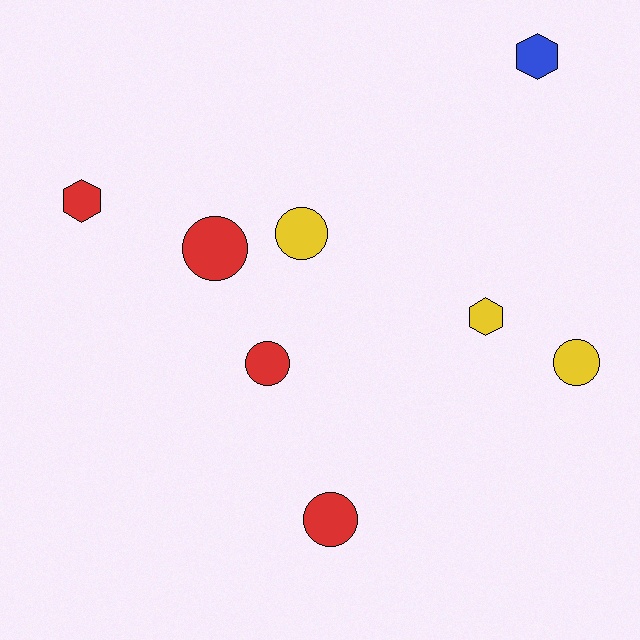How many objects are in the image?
There are 8 objects.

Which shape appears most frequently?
Circle, with 5 objects.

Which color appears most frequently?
Red, with 4 objects.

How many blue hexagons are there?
There is 1 blue hexagon.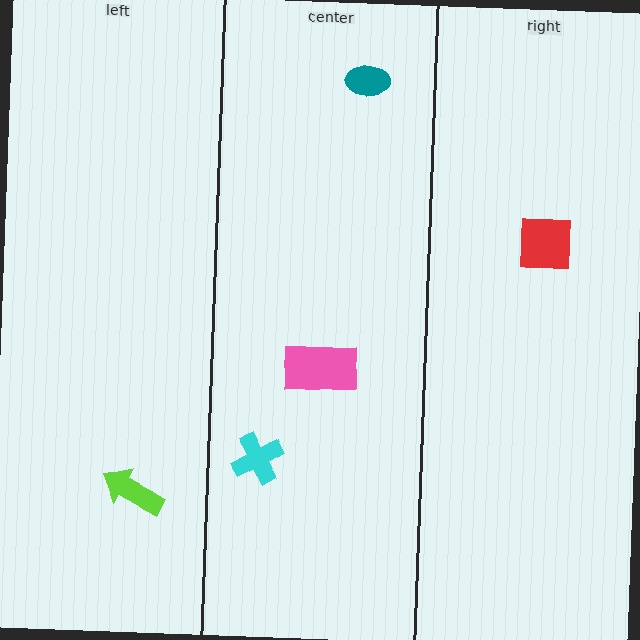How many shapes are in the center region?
3.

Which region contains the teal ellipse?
The center region.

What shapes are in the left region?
The lime arrow.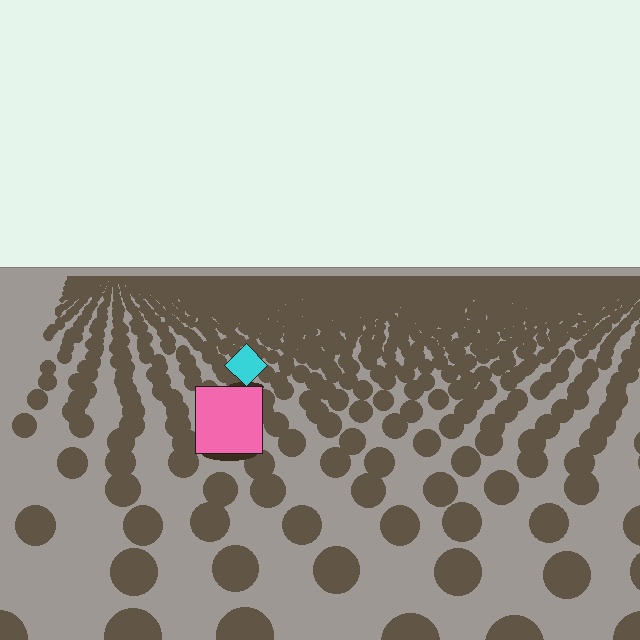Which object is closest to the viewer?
The pink square is closest. The texture marks near it are larger and more spread out.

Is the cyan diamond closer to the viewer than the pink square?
No. The pink square is closer — you can tell from the texture gradient: the ground texture is coarser near it.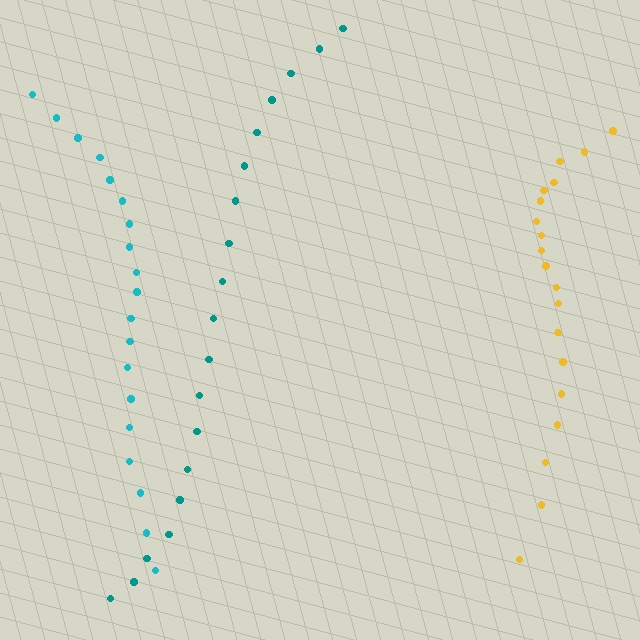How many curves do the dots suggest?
There are 3 distinct paths.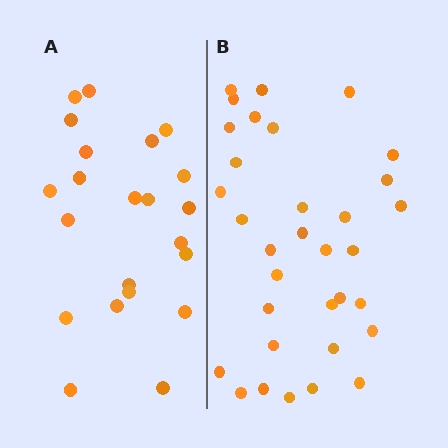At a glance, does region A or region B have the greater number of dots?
Region B (the right region) has more dots.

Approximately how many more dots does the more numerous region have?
Region B has roughly 12 or so more dots than region A.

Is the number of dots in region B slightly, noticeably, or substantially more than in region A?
Region B has substantially more. The ratio is roughly 1.5 to 1.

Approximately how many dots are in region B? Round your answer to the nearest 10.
About 30 dots. (The exact count is 33, which rounds to 30.)